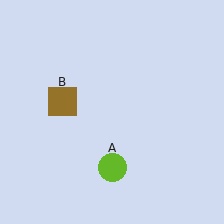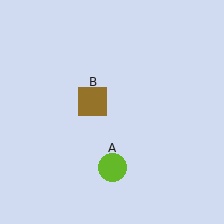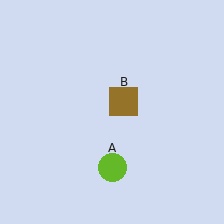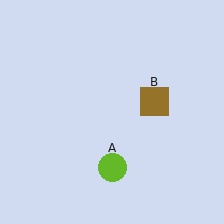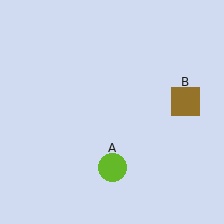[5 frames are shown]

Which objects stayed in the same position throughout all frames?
Lime circle (object A) remained stationary.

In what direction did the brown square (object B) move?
The brown square (object B) moved right.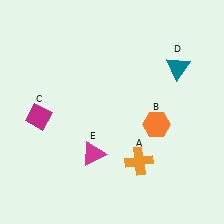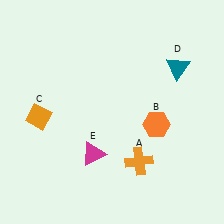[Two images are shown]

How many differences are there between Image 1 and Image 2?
There is 1 difference between the two images.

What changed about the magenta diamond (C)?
In Image 1, C is magenta. In Image 2, it changed to orange.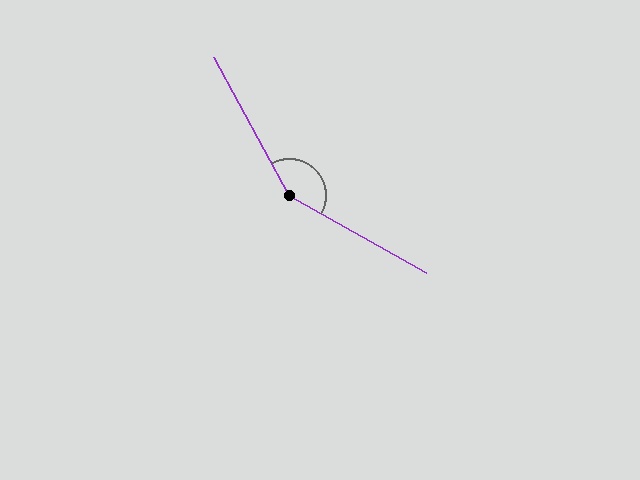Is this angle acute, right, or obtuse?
It is obtuse.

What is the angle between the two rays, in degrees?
Approximately 148 degrees.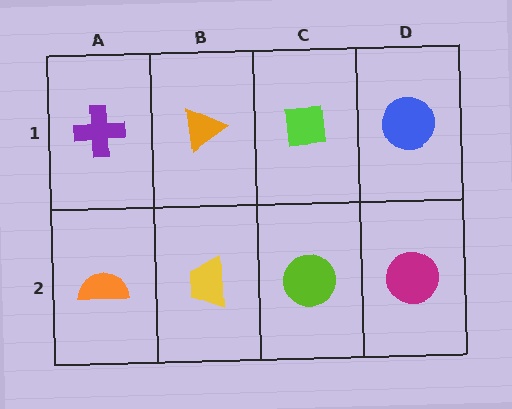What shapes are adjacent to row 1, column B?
A yellow trapezoid (row 2, column B), a purple cross (row 1, column A), a lime square (row 1, column C).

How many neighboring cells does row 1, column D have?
2.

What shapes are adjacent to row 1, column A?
An orange semicircle (row 2, column A), an orange triangle (row 1, column B).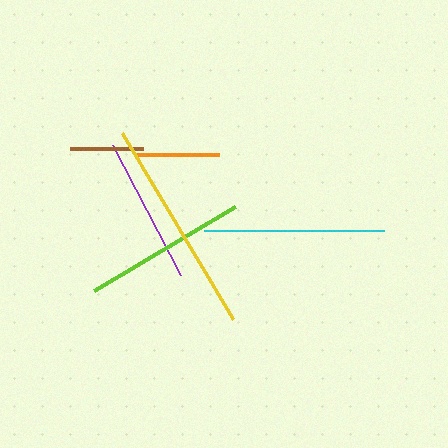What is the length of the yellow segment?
The yellow segment is approximately 217 pixels long.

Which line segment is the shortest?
The brown line is the shortest at approximately 73 pixels.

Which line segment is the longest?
The yellow line is the longest at approximately 217 pixels.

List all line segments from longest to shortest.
From longest to shortest: yellow, cyan, lime, purple, orange, brown.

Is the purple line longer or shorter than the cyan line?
The cyan line is longer than the purple line.